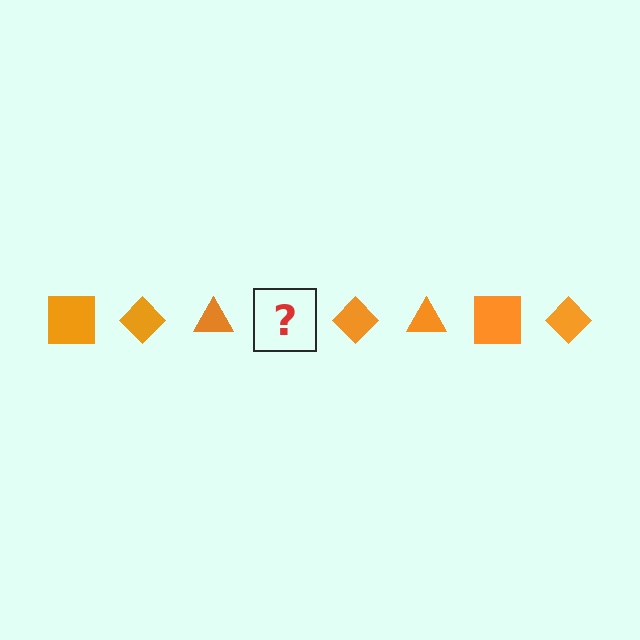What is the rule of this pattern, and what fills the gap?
The rule is that the pattern cycles through square, diamond, triangle shapes in orange. The gap should be filled with an orange square.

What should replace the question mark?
The question mark should be replaced with an orange square.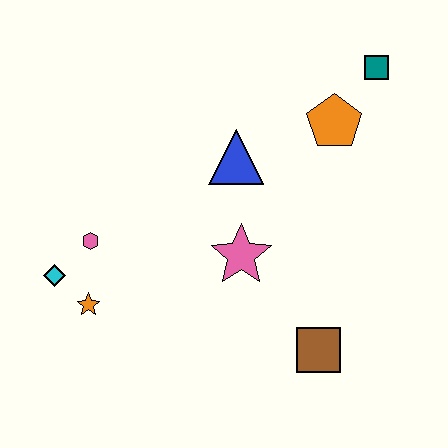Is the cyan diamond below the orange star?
No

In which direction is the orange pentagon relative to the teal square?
The orange pentagon is below the teal square.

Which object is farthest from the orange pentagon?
The cyan diamond is farthest from the orange pentagon.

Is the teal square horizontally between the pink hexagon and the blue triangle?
No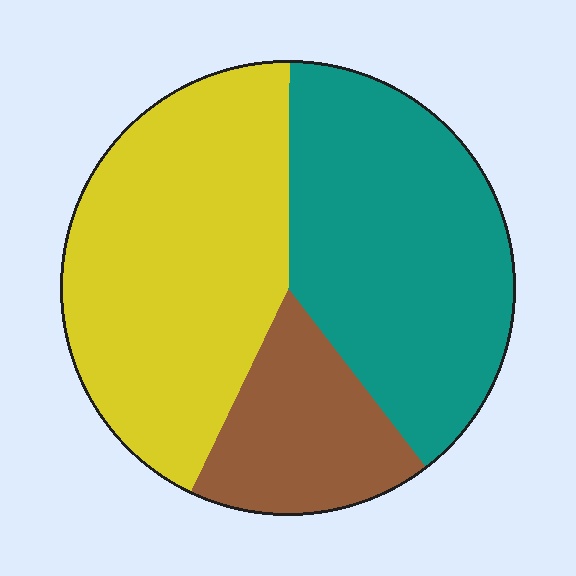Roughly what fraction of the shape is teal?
Teal covers 39% of the shape.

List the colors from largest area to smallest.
From largest to smallest: yellow, teal, brown.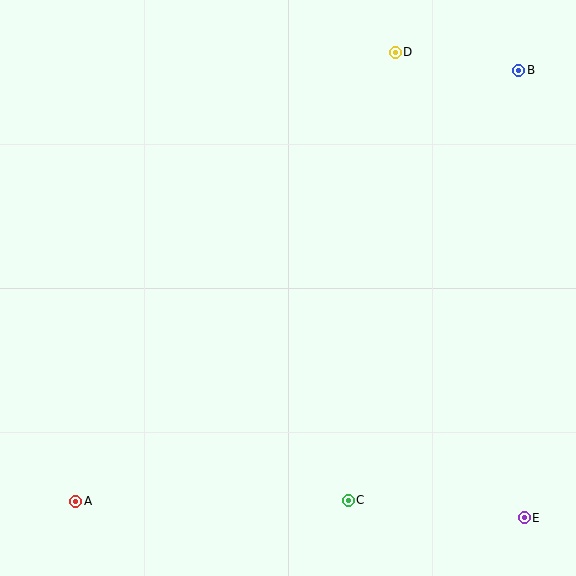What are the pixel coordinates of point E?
Point E is at (524, 518).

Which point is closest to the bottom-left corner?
Point A is closest to the bottom-left corner.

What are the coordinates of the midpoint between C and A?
The midpoint between C and A is at (212, 501).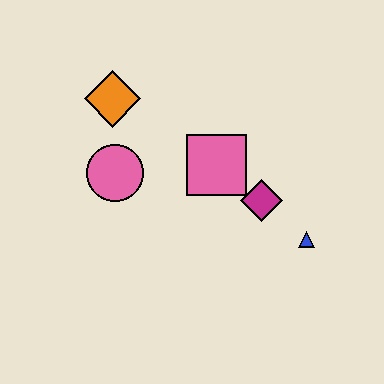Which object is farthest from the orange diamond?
The blue triangle is farthest from the orange diamond.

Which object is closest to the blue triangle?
The magenta diamond is closest to the blue triangle.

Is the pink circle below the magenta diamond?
No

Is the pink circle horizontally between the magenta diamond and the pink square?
No